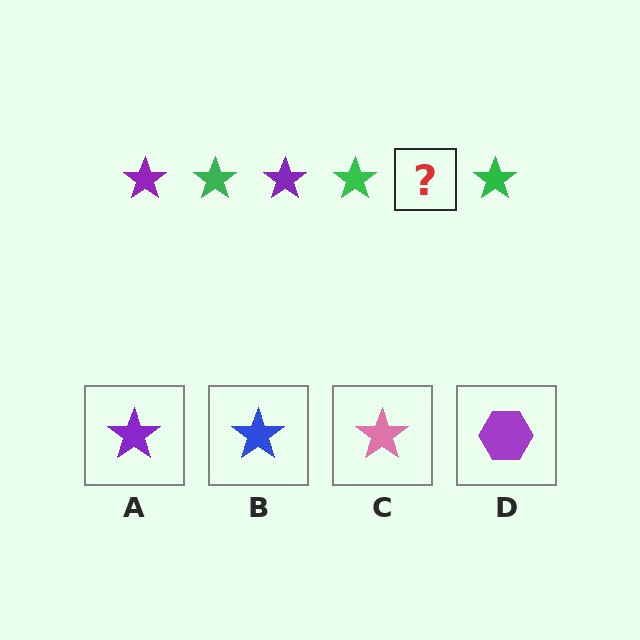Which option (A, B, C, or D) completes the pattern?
A.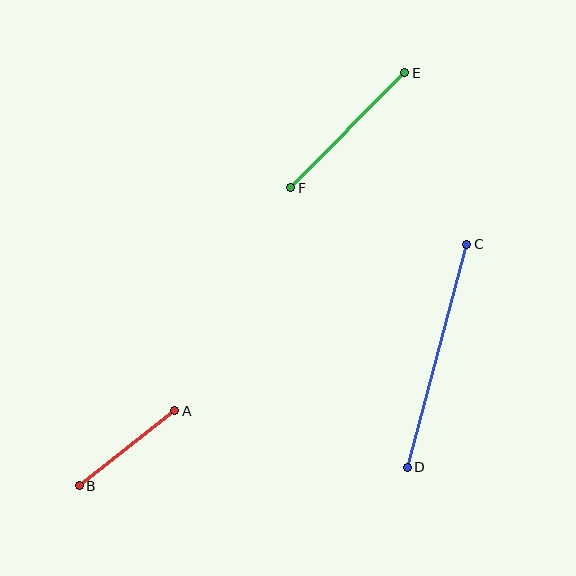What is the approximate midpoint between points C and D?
The midpoint is at approximately (437, 356) pixels.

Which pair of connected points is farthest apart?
Points C and D are farthest apart.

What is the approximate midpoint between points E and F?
The midpoint is at approximately (348, 130) pixels.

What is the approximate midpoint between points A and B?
The midpoint is at approximately (127, 448) pixels.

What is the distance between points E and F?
The distance is approximately 162 pixels.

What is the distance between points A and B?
The distance is approximately 122 pixels.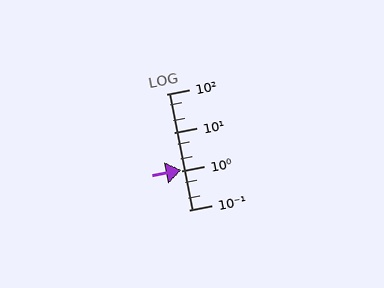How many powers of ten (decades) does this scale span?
The scale spans 3 decades, from 0.1 to 100.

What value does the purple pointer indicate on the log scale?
The pointer indicates approximately 1.1.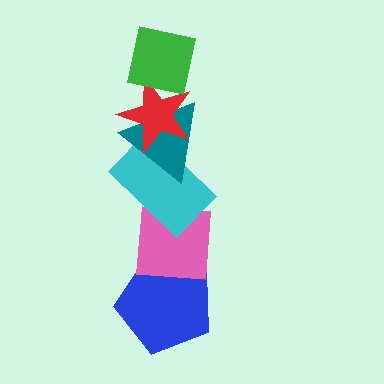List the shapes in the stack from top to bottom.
From top to bottom: the green square, the red star, the teal triangle, the cyan rectangle, the pink square, the blue pentagon.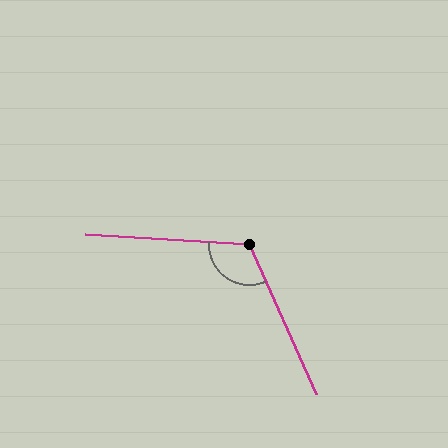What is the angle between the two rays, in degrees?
Approximately 117 degrees.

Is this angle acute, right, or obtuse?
It is obtuse.